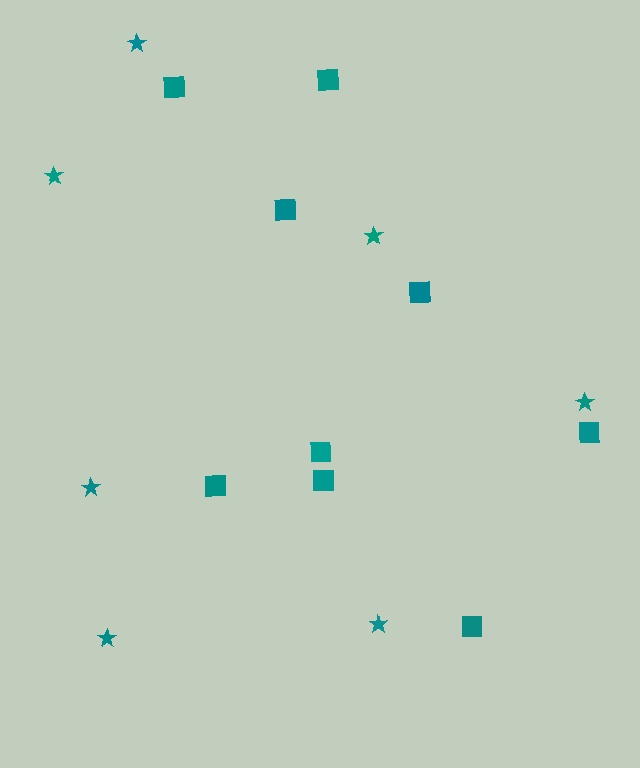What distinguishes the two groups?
There are 2 groups: one group of stars (7) and one group of squares (9).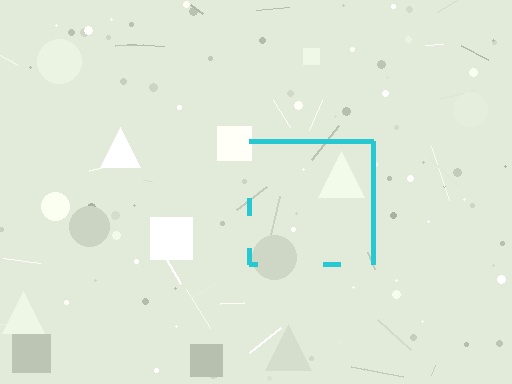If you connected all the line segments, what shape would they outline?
They would outline a square.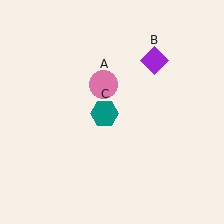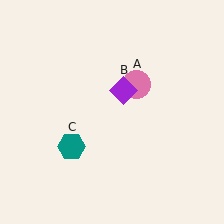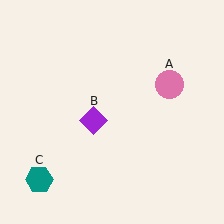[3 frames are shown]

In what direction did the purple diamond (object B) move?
The purple diamond (object B) moved down and to the left.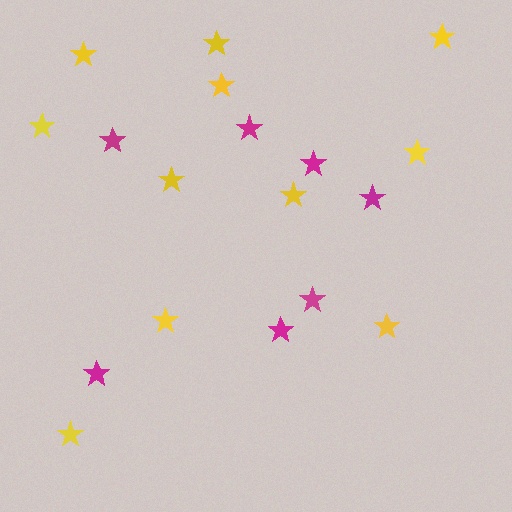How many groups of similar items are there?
There are 2 groups: one group of magenta stars (7) and one group of yellow stars (11).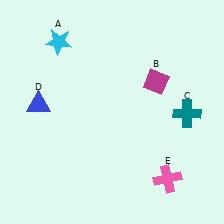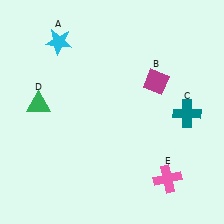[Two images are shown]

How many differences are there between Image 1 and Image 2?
There is 1 difference between the two images.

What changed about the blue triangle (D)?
In Image 1, D is blue. In Image 2, it changed to green.